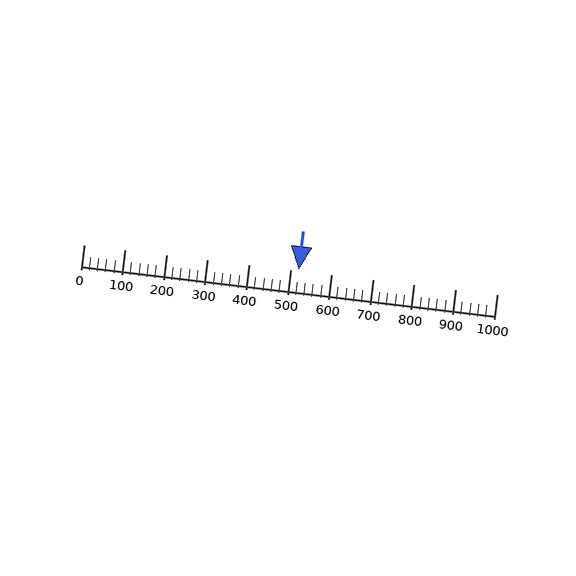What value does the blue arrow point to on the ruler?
The blue arrow points to approximately 520.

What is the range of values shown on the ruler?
The ruler shows values from 0 to 1000.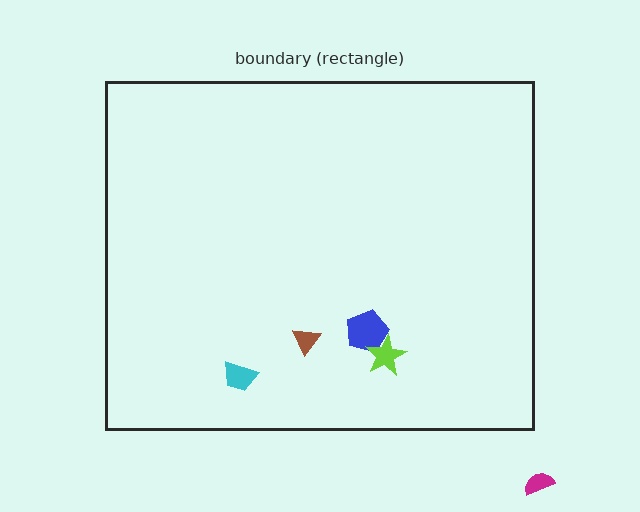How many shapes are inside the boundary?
4 inside, 1 outside.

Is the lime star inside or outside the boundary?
Inside.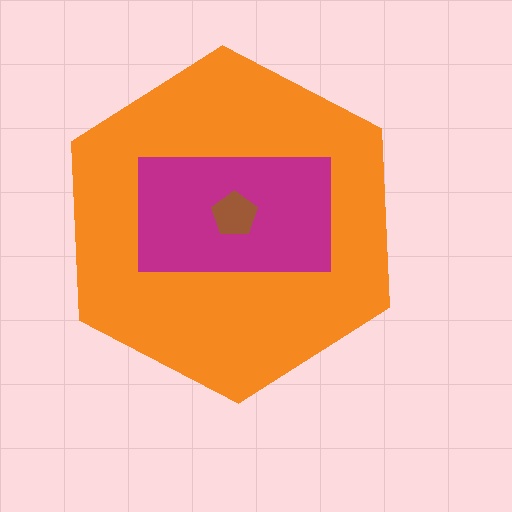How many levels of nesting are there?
3.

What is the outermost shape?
The orange hexagon.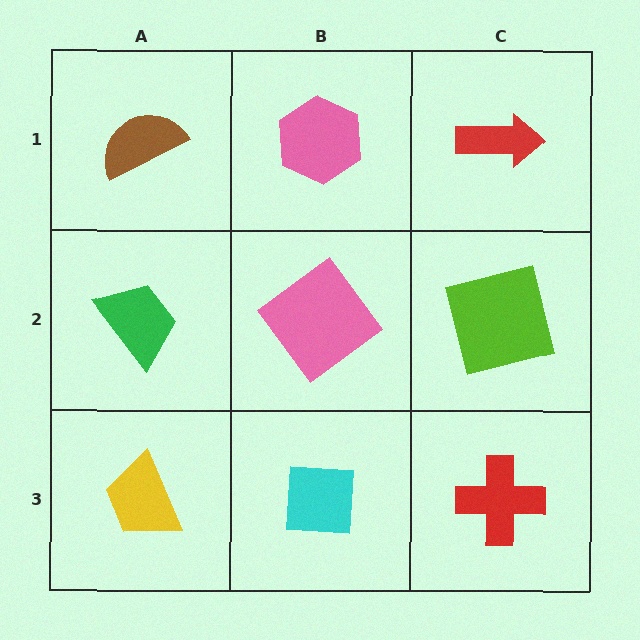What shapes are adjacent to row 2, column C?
A red arrow (row 1, column C), a red cross (row 3, column C), a pink diamond (row 2, column B).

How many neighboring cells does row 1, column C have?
2.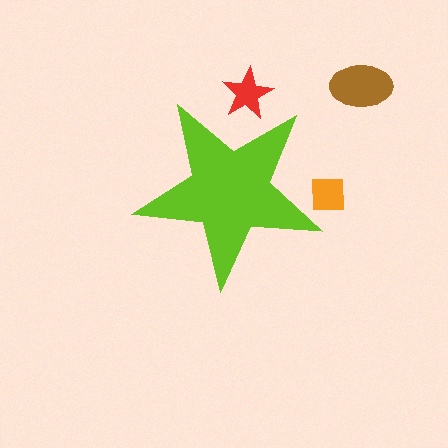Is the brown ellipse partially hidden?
No, the brown ellipse is fully visible.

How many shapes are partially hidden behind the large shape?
2 shapes are partially hidden.